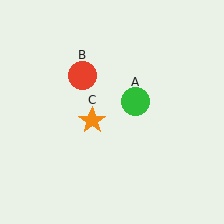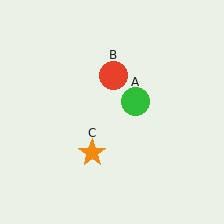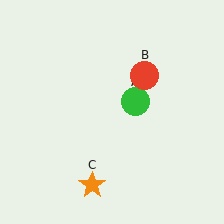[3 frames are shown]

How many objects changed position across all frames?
2 objects changed position: red circle (object B), orange star (object C).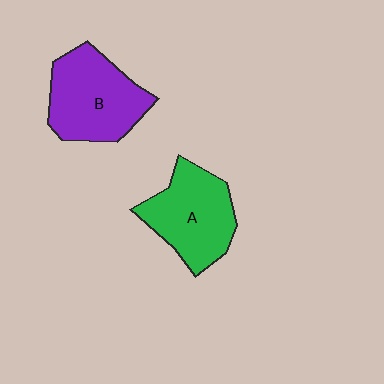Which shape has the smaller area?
Shape A (green).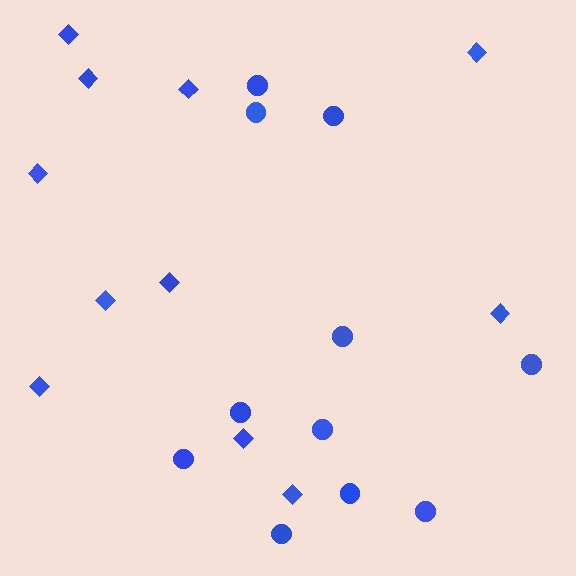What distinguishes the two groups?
There are 2 groups: one group of diamonds (11) and one group of circles (11).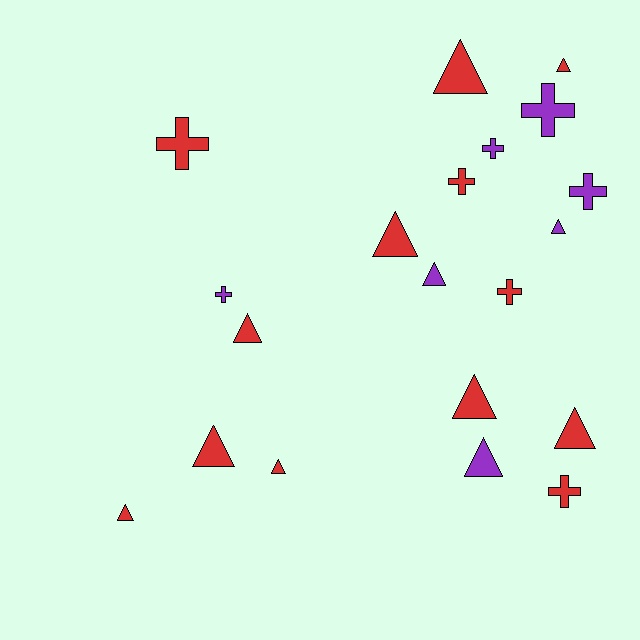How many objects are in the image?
There are 20 objects.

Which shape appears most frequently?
Triangle, with 12 objects.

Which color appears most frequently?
Red, with 13 objects.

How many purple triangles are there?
There are 3 purple triangles.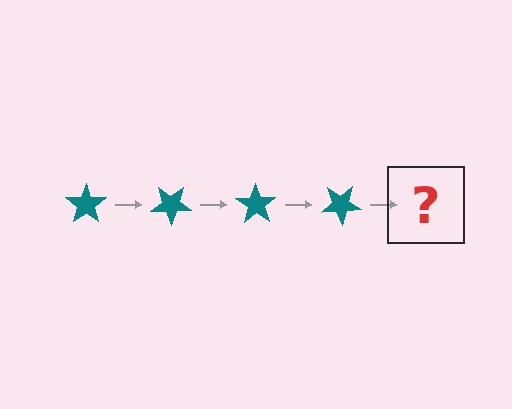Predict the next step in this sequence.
The next step is a teal star rotated 140 degrees.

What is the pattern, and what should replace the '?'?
The pattern is that the star rotates 35 degrees each step. The '?' should be a teal star rotated 140 degrees.